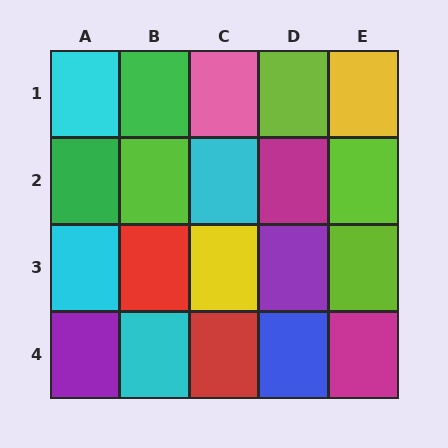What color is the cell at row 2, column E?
Lime.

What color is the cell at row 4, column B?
Cyan.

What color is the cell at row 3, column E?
Lime.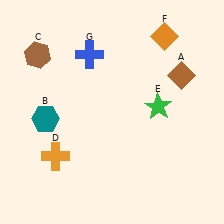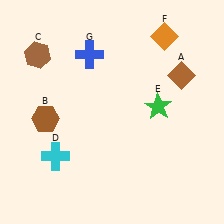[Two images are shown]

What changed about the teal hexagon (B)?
In Image 1, B is teal. In Image 2, it changed to brown.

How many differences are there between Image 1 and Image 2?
There are 2 differences between the two images.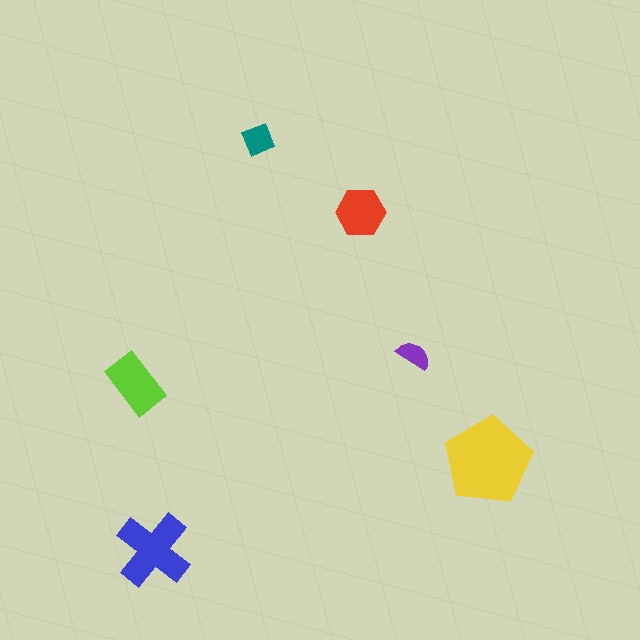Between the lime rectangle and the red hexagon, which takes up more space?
The lime rectangle.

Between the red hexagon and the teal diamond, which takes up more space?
The red hexagon.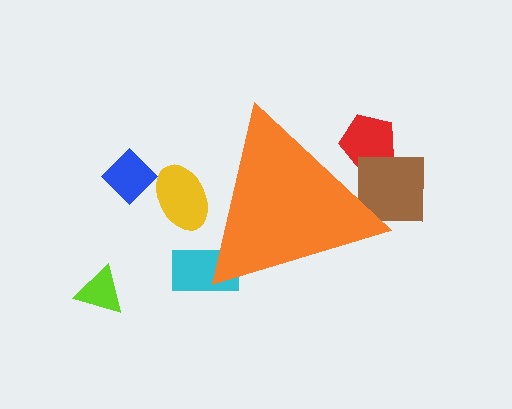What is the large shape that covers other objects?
An orange triangle.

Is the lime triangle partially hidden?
No, the lime triangle is fully visible.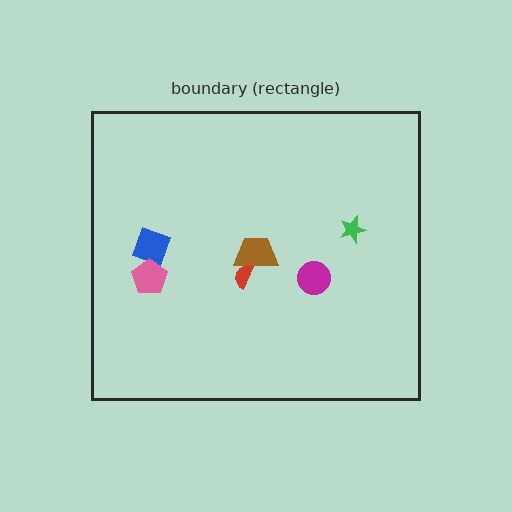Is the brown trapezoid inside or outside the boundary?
Inside.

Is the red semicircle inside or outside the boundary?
Inside.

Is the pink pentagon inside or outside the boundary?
Inside.